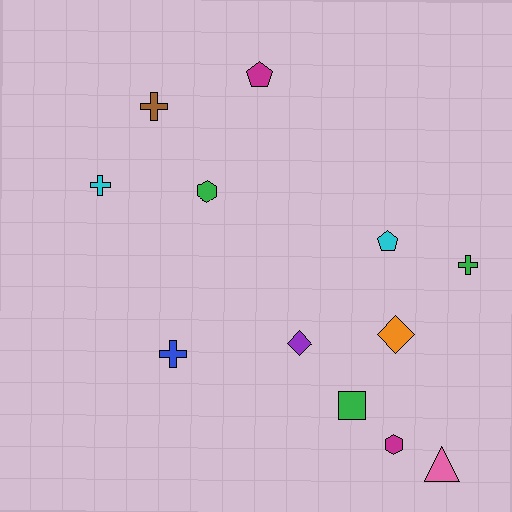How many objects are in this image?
There are 12 objects.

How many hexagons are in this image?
There are 2 hexagons.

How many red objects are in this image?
There are no red objects.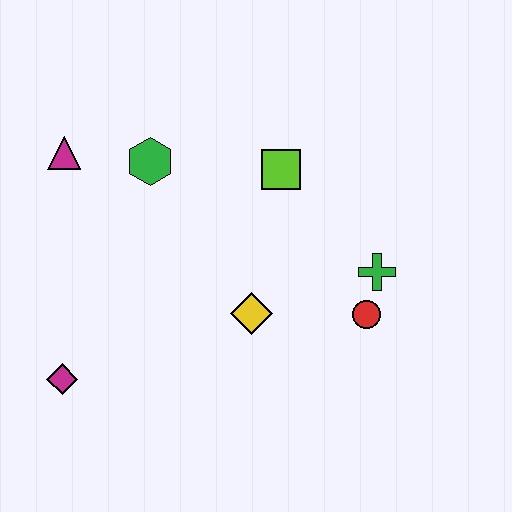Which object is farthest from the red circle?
The magenta triangle is farthest from the red circle.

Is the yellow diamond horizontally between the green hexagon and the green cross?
Yes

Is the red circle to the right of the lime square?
Yes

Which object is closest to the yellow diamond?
The red circle is closest to the yellow diamond.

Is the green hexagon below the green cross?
No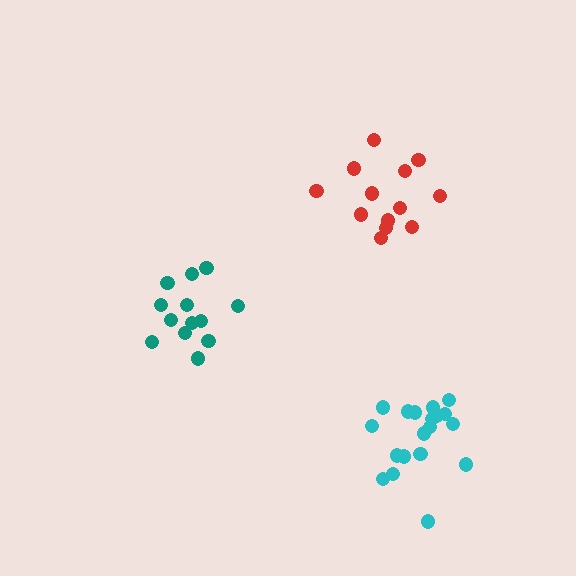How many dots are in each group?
Group 1: 13 dots, Group 2: 13 dots, Group 3: 19 dots (45 total).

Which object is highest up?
The red cluster is topmost.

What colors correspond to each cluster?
The clusters are colored: teal, red, cyan.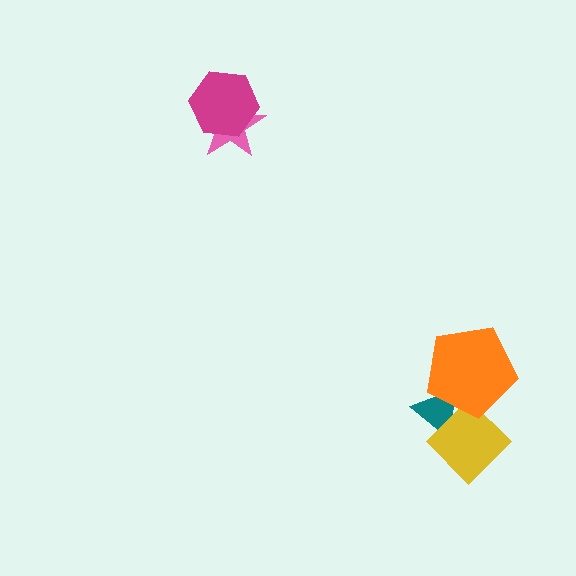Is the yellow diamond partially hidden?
Yes, it is partially covered by another shape.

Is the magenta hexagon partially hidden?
No, no other shape covers it.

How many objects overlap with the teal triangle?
2 objects overlap with the teal triangle.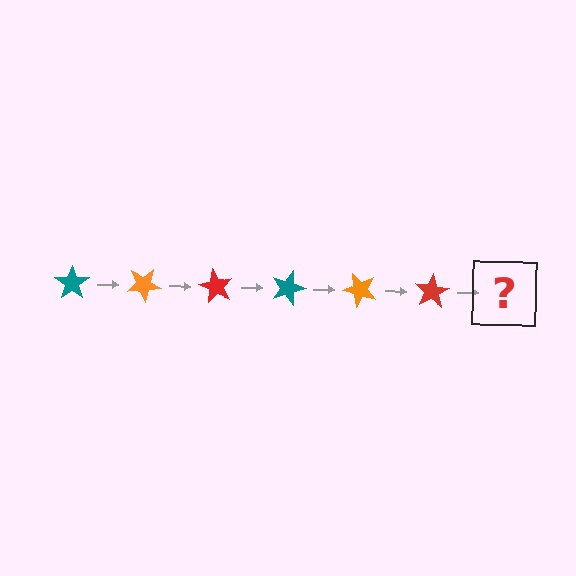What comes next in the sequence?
The next element should be a teal star, rotated 180 degrees from the start.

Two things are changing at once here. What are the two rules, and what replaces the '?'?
The two rules are that it rotates 30 degrees each step and the color cycles through teal, orange, and red. The '?' should be a teal star, rotated 180 degrees from the start.